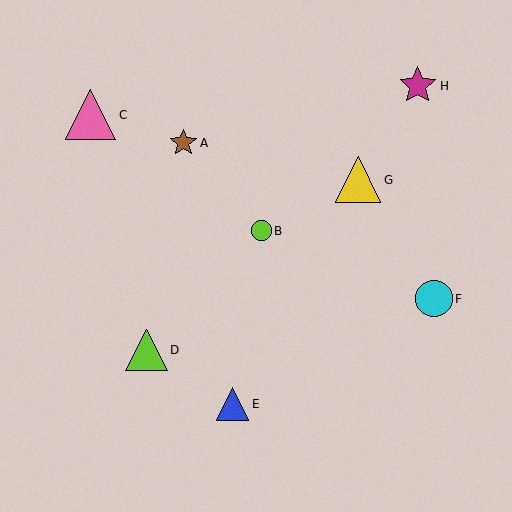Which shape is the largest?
The pink triangle (labeled C) is the largest.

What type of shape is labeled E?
Shape E is a blue triangle.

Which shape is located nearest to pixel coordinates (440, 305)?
The cyan circle (labeled F) at (434, 299) is nearest to that location.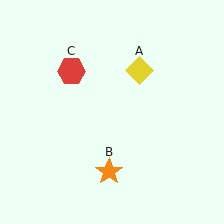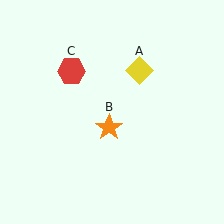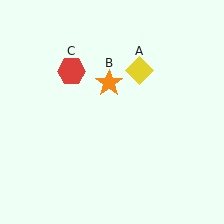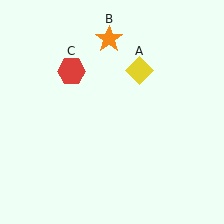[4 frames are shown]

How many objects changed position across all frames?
1 object changed position: orange star (object B).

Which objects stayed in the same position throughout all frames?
Yellow diamond (object A) and red hexagon (object C) remained stationary.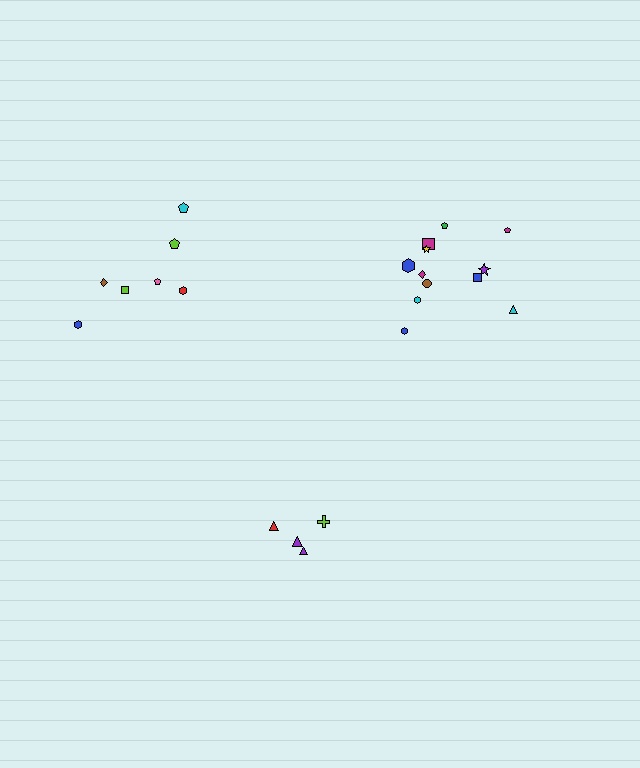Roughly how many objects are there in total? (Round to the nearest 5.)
Roughly 25 objects in total.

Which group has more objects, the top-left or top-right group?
The top-right group.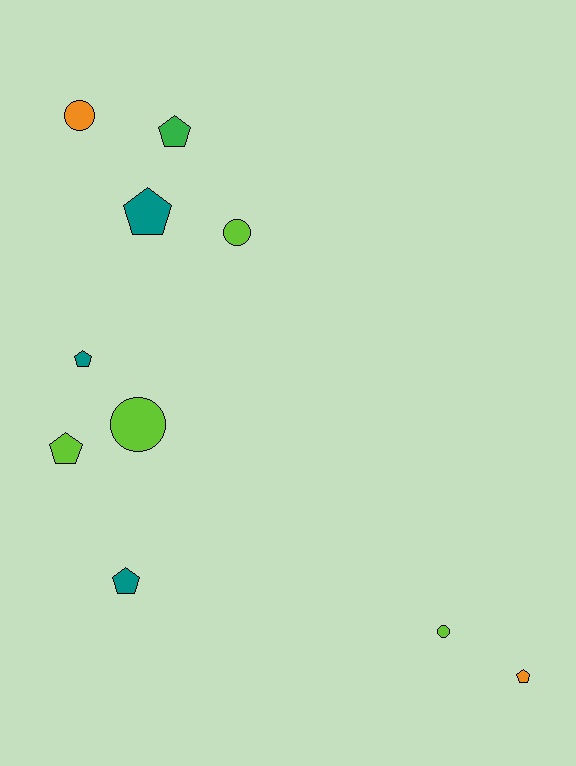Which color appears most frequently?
Lime, with 4 objects.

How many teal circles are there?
There are no teal circles.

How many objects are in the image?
There are 10 objects.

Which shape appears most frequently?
Pentagon, with 6 objects.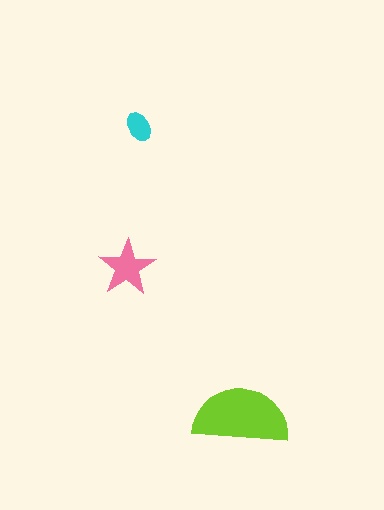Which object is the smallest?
The cyan ellipse.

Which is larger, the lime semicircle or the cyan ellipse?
The lime semicircle.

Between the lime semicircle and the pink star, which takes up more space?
The lime semicircle.